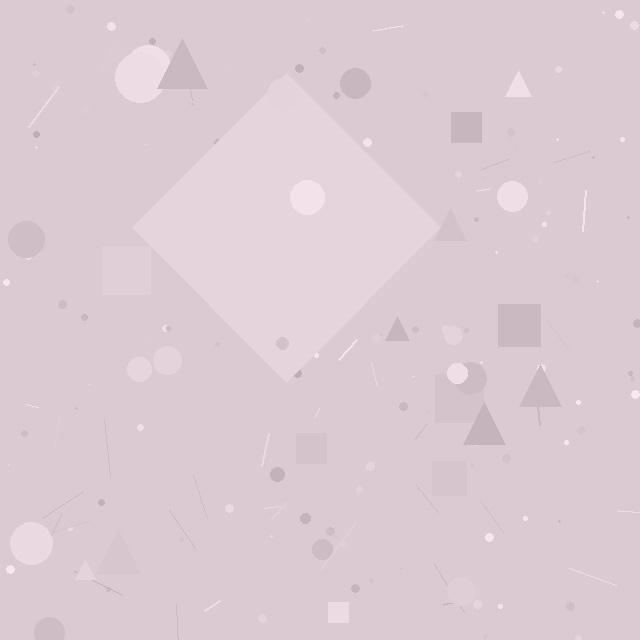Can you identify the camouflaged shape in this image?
The camouflaged shape is a diamond.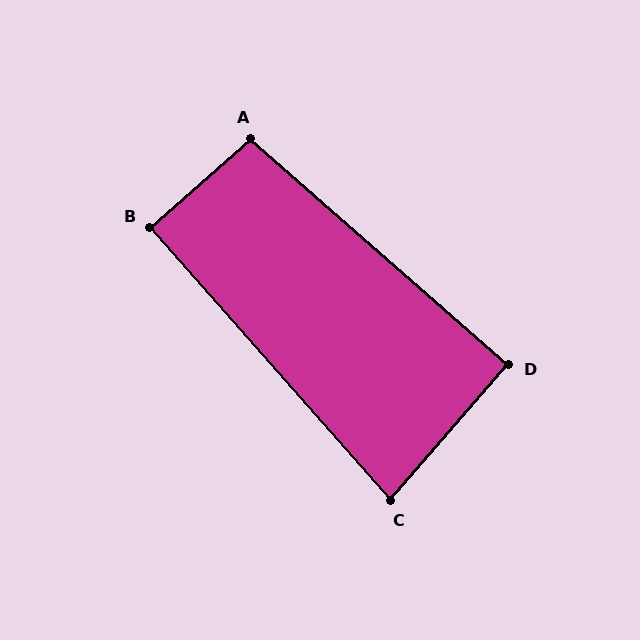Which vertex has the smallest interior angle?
C, at approximately 82 degrees.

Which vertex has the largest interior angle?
A, at approximately 98 degrees.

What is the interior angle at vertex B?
Approximately 90 degrees (approximately right).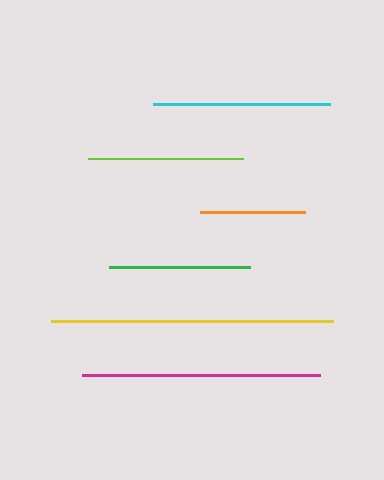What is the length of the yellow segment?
The yellow segment is approximately 282 pixels long.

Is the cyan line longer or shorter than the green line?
The cyan line is longer than the green line.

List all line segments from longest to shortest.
From longest to shortest: yellow, magenta, cyan, lime, green, orange.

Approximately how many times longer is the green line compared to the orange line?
The green line is approximately 1.3 times the length of the orange line.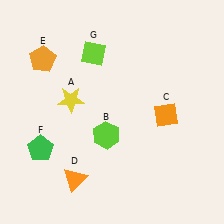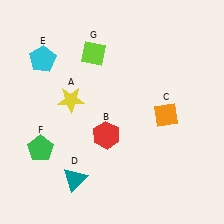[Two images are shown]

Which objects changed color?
B changed from lime to red. D changed from orange to teal. E changed from orange to cyan.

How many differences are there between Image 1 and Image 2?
There are 3 differences between the two images.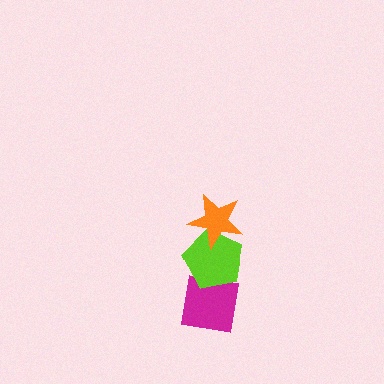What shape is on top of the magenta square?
The lime pentagon is on top of the magenta square.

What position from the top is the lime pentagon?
The lime pentagon is 2nd from the top.